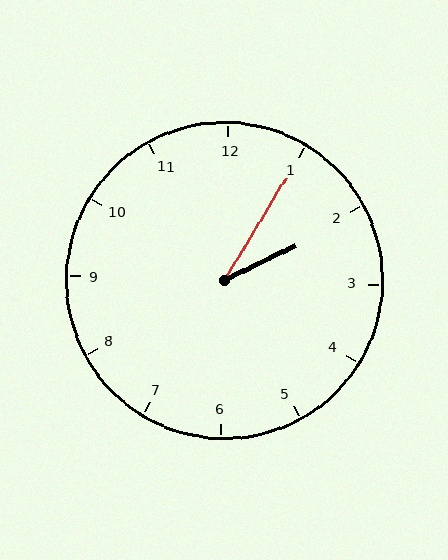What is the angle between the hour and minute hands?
Approximately 32 degrees.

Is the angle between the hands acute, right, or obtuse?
It is acute.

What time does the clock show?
2:05.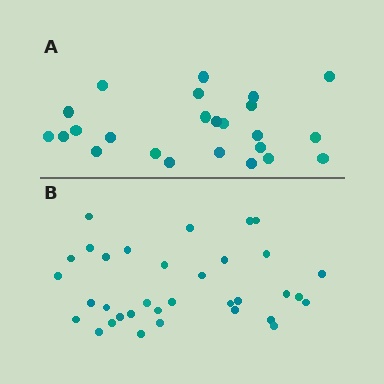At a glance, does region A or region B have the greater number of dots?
Region B (the bottom region) has more dots.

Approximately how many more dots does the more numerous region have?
Region B has roughly 10 or so more dots than region A.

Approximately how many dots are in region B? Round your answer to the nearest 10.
About 30 dots. (The exact count is 34, which rounds to 30.)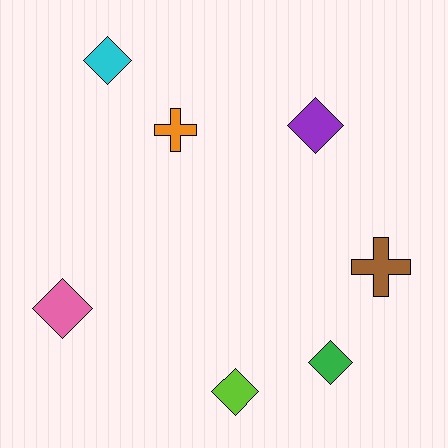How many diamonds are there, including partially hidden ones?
There are 5 diamonds.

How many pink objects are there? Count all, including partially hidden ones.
There is 1 pink object.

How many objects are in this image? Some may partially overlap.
There are 7 objects.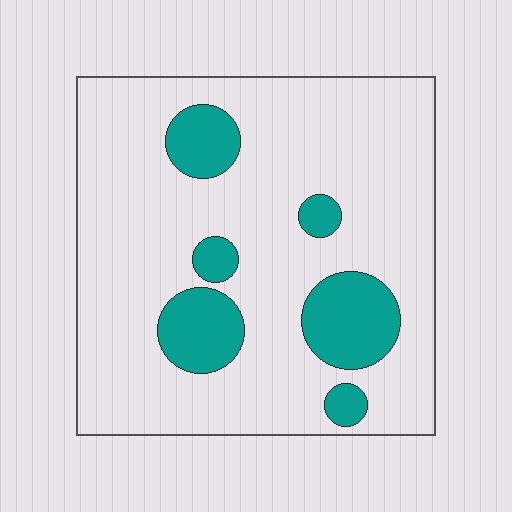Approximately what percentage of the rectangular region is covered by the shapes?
Approximately 20%.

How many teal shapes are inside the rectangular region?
6.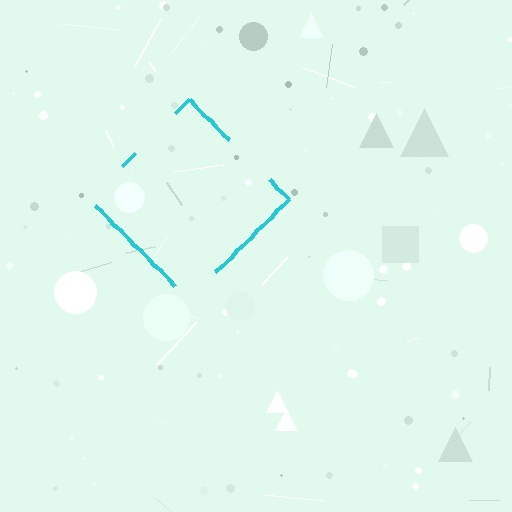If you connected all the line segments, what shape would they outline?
They would outline a diamond.